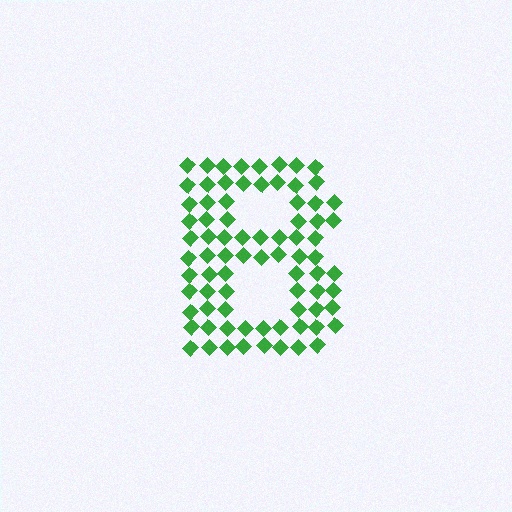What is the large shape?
The large shape is the letter B.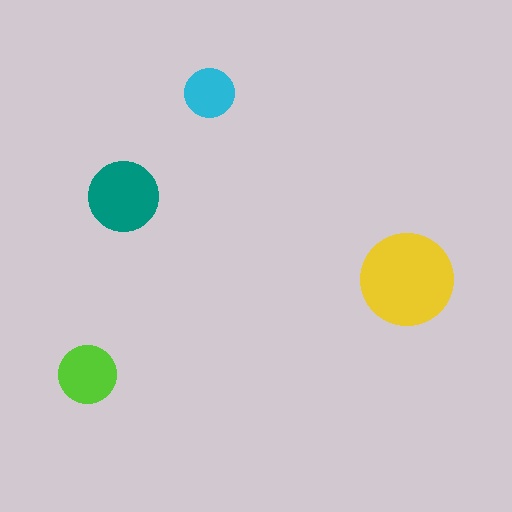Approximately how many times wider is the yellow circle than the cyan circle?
About 2 times wider.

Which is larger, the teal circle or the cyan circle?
The teal one.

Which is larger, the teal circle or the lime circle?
The teal one.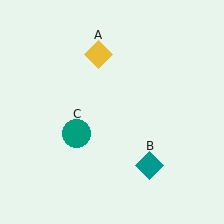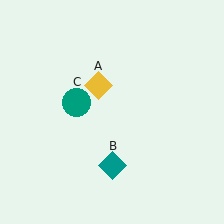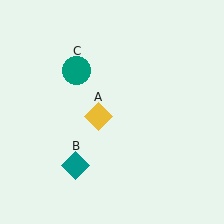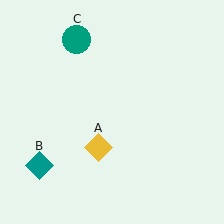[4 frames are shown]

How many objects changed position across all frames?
3 objects changed position: yellow diamond (object A), teal diamond (object B), teal circle (object C).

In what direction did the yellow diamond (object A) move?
The yellow diamond (object A) moved down.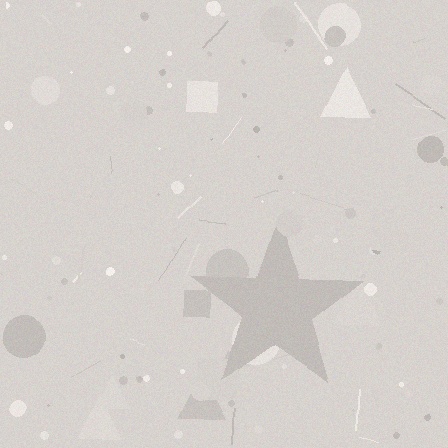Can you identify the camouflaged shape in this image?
The camouflaged shape is a star.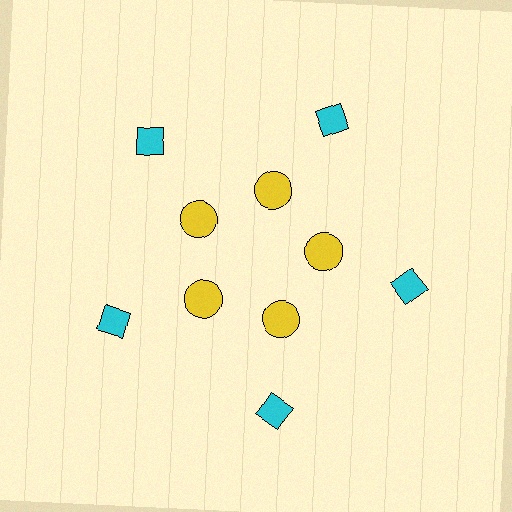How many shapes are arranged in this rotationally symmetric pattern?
There are 10 shapes, arranged in 5 groups of 2.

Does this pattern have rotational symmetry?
Yes, this pattern has 5-fold rotational symmetry. It looks the same after rotating 72 degrees around the center.